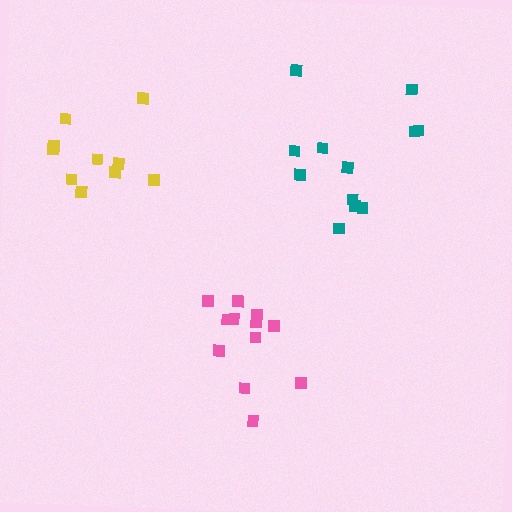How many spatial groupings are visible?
There are 3 spatial groupings.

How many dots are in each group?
Group 1: 12 dots, Group 2: 12 dots, Group 3: 10 dots (34 total).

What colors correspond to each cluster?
The clusters are colored: teal, pink, yellow.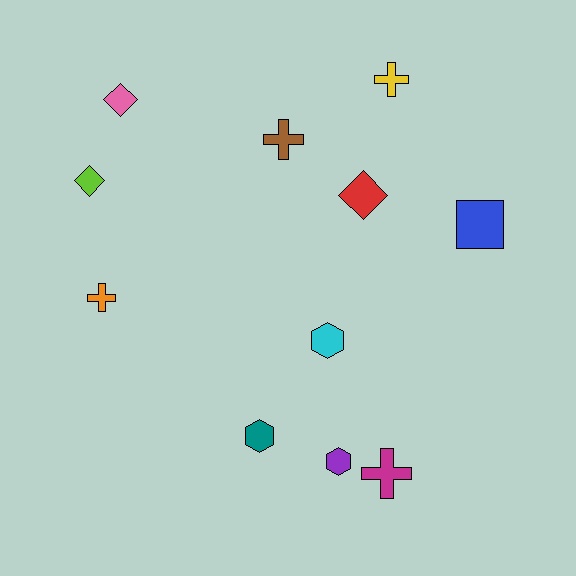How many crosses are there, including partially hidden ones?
There are 4 crosses.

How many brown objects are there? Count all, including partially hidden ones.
There is 1 brown object.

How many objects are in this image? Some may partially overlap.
There are 11 objects.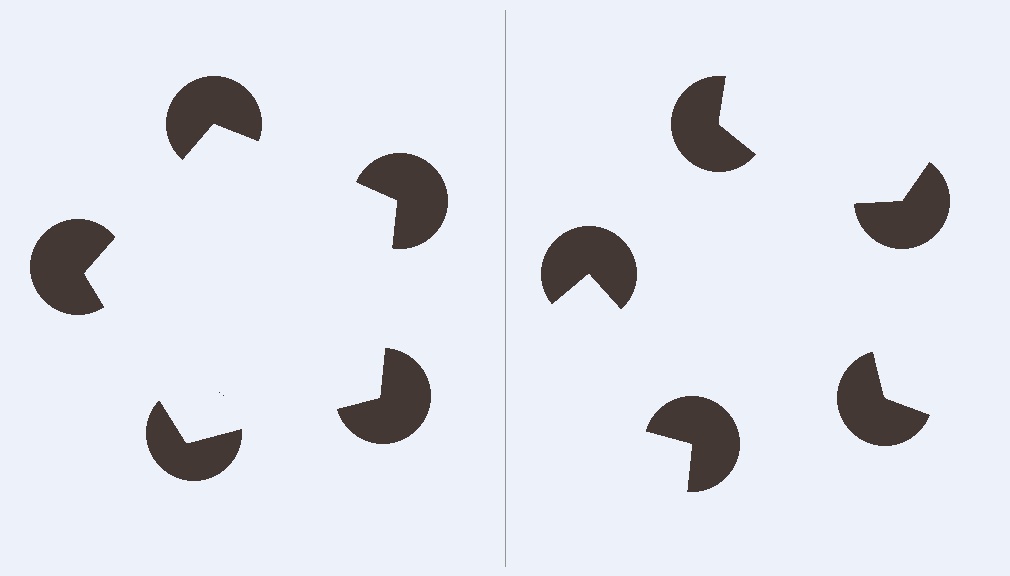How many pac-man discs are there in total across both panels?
10 — 5 on each side.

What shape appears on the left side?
An illusory pentagon.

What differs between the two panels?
The pac-man discs are positioned identically on both sides; only the wedge orientations differ. On the left they align to a pentagon; on the right they are misaligned.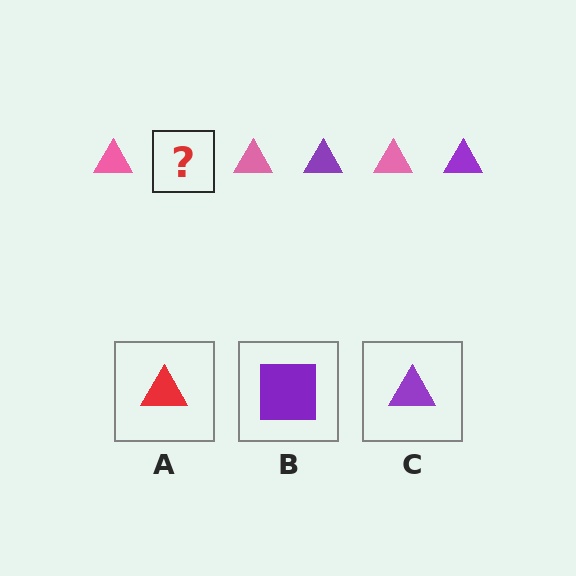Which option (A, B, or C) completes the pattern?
C.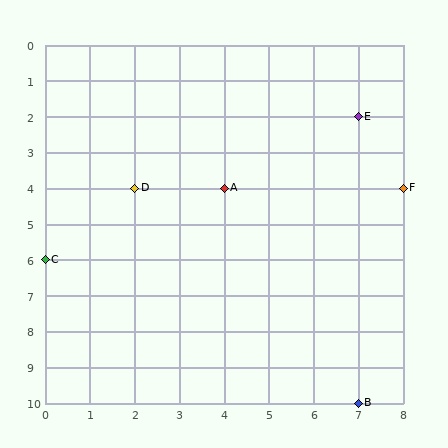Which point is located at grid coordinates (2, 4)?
Point D is at (2, 4).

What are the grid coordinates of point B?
Point B is at grid coordinates (7, 10).